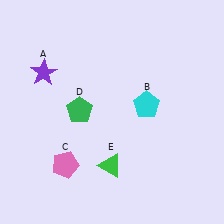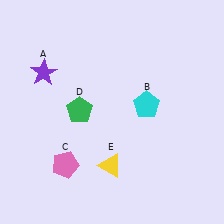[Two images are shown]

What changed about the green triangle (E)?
In Image 1, E is green. In Image 2, it changed to yellow.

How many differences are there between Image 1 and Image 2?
There is 1 difference between the two images.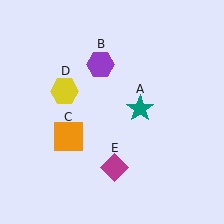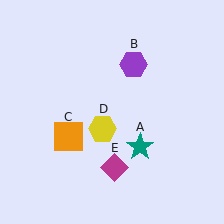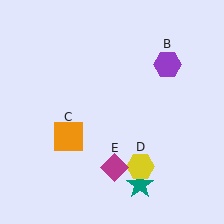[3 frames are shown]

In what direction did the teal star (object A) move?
The teal star (object A) moved down.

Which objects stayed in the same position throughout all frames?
Orange square (object C) and magenta diamond (object E) remained stationary.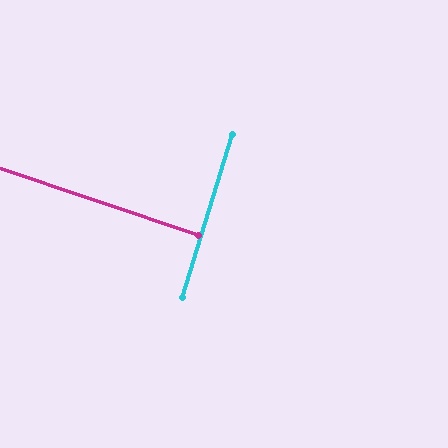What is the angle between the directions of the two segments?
Approximately 88 degrees.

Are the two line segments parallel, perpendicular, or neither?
Perpendicular — they meet at approximately 88°.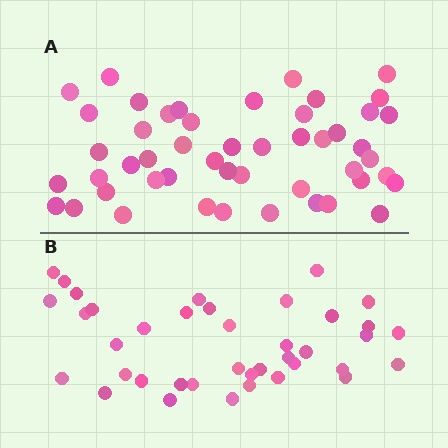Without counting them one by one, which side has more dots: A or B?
Region A (the top region) has more dots.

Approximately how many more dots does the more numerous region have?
Region A has roughly 10 or so more dots than region B.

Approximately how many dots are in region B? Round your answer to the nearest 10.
About 40 dots. (The exact count is 39, which rounds to 40.)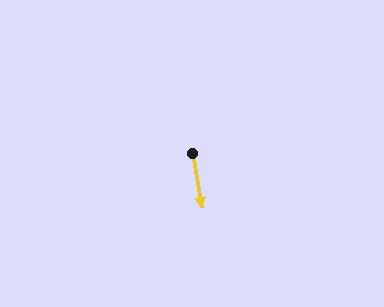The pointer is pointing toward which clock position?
Roughly 6 o'clock.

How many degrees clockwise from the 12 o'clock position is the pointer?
Approximately 170 degrees.